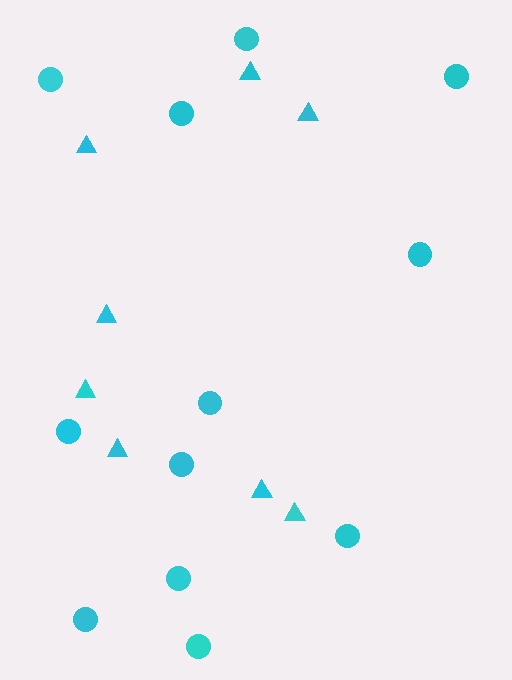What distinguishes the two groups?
There are 2 groups: one group of triangles (8) and one group of circles (12).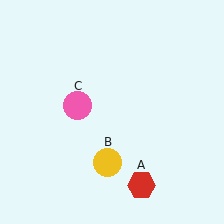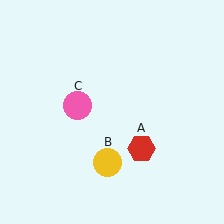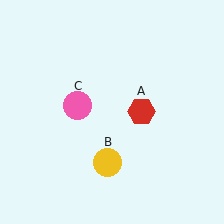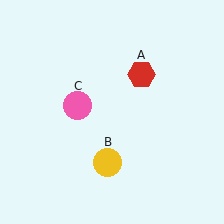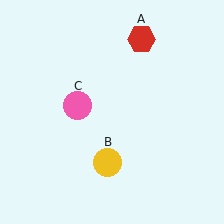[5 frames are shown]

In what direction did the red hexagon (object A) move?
The red hexagon (object A) moved up.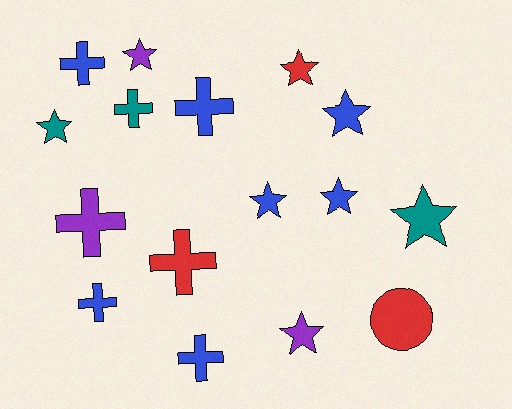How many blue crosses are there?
There are 4 blue crosses.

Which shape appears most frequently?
Star, with 8 objects.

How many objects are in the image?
There are 16 objects.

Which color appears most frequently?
Blue, with 7 objects.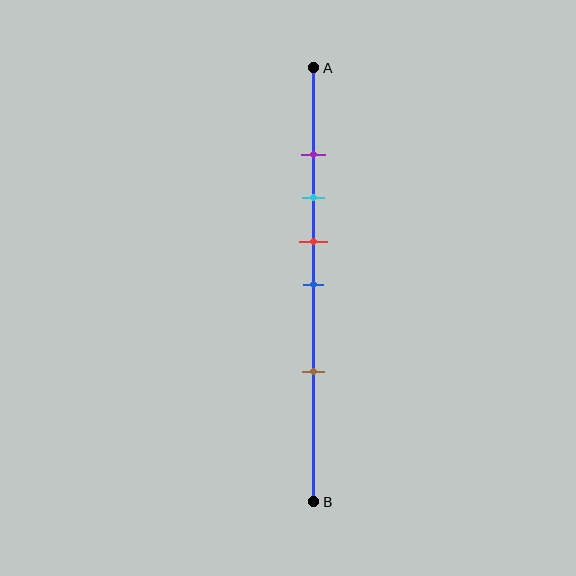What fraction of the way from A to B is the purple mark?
The purple mark is approximately 20% (0.2) of the way from A to B.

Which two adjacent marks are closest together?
The purple and cyan marks are the closest adjacent pair.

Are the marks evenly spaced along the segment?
No, the marks are not evenly spaced.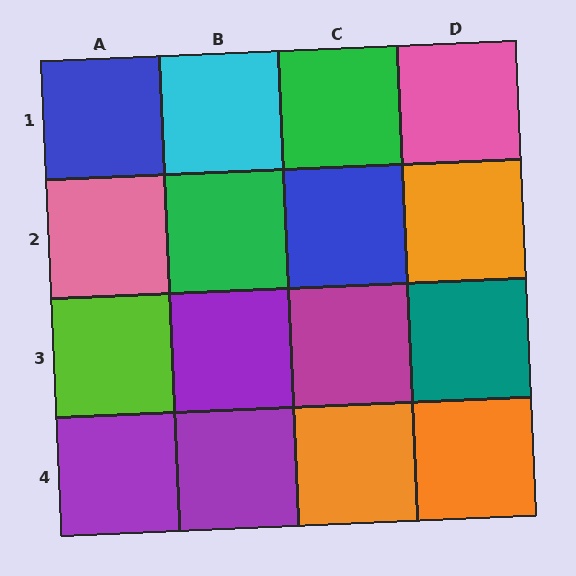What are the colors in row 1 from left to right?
Blue, cyan, green, pink.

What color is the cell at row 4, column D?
Orange.